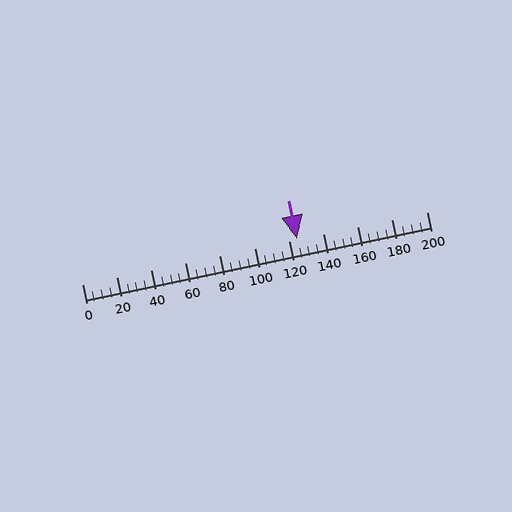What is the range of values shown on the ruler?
The ruler shows values from 0 to 200.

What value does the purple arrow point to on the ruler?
The purple arrow points to approximately 125.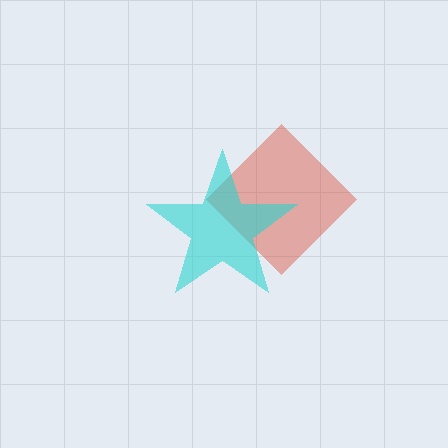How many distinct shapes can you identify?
There are 2 distinct shapes: a red diamond, a cyan star.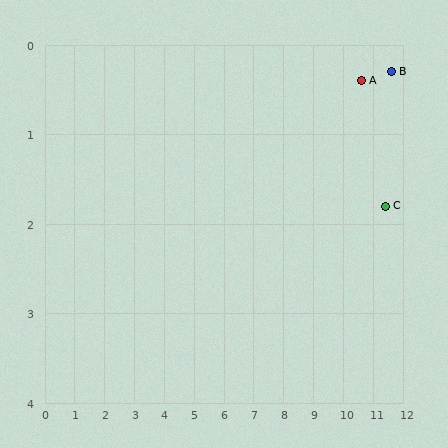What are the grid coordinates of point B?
Point B is at approximately (11.6, 0.3).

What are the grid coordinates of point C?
Point C is at approximately (11.4, 1.8).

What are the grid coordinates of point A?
Point A is at approximately (10.6, 0.4).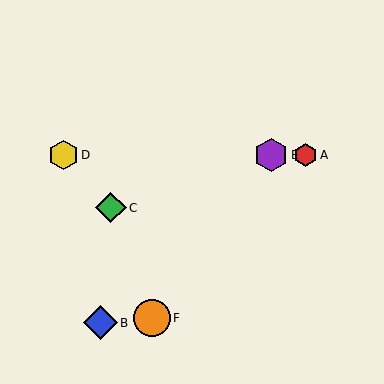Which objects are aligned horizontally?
Objects A, D, E are aligned horizontally.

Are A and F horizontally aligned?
No, A is at y≈155 and F is at y≈318.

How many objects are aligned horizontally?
3 objects (A, D, E) are aligned horizontally.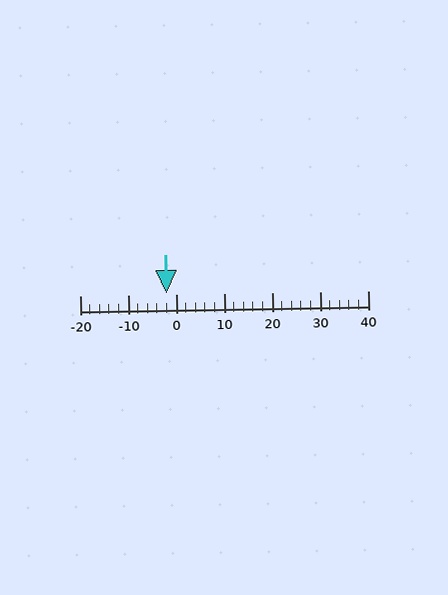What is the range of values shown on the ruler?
The ruler shows values from -20 to 40.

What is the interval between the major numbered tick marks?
The major tick marks are spaced 10 units apart.